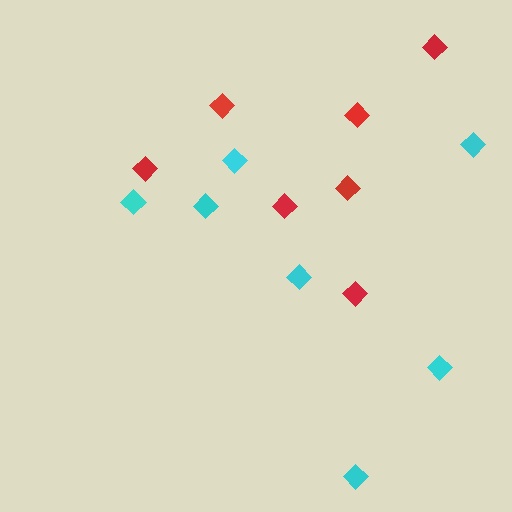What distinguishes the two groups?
There are 2 groups: one group of red diamonds (7) and one group of cyan diamonds (7).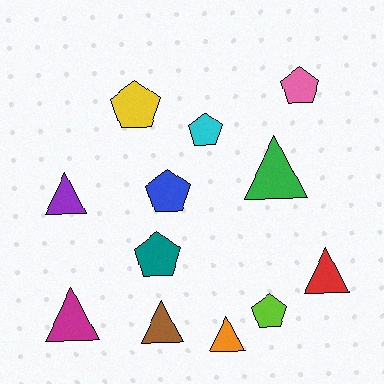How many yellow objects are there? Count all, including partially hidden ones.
There is 1 yellow object.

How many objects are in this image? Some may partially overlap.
There are 12 objects.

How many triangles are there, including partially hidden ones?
There are 6 triangles.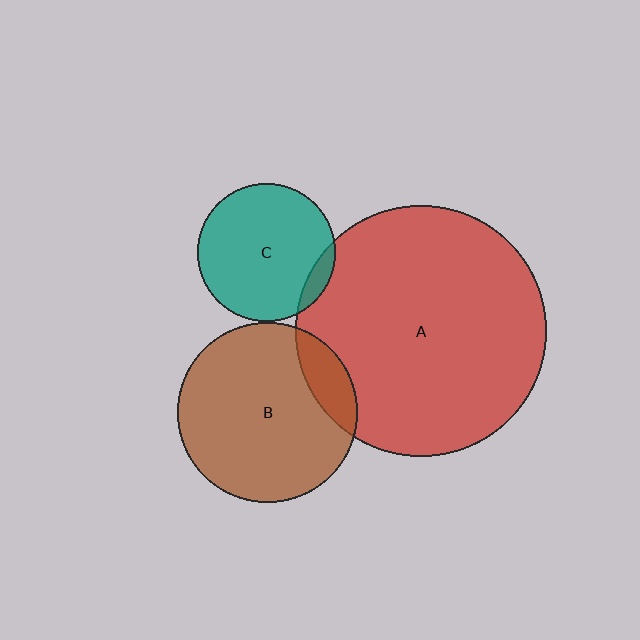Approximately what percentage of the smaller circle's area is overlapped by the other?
Approximately 10%.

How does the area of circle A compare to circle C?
Approximately 3.3 times.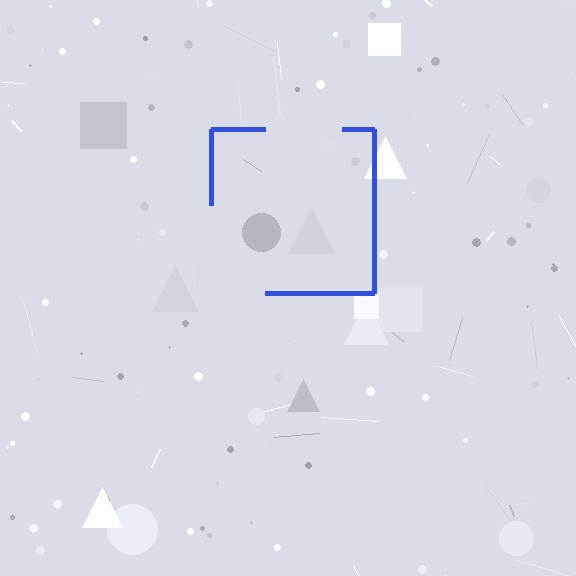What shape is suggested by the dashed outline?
The dashed outline suggests a square.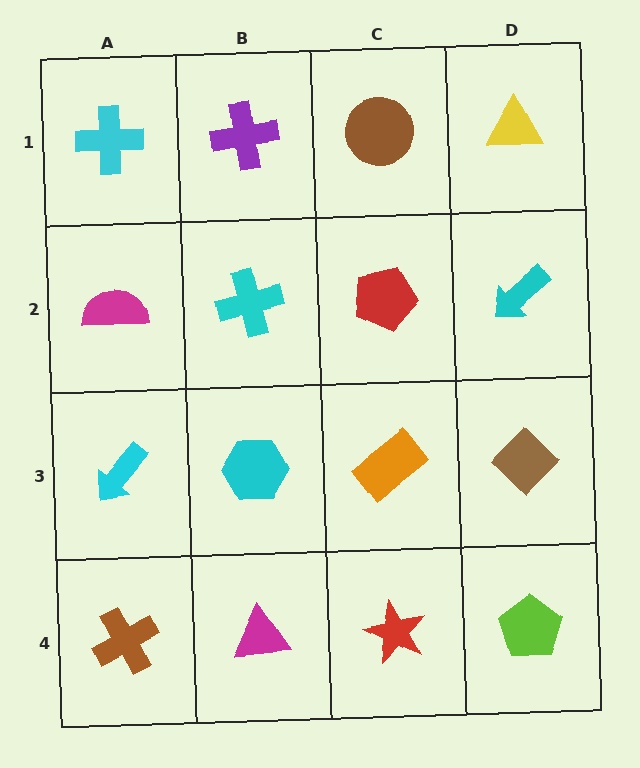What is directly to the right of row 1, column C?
A yellow triangle.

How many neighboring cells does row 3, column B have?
4.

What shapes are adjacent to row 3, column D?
A cyan arrow (row 2, column D), a lime pentagon (row 4, column D), an orange rectangle (row 3, column C).